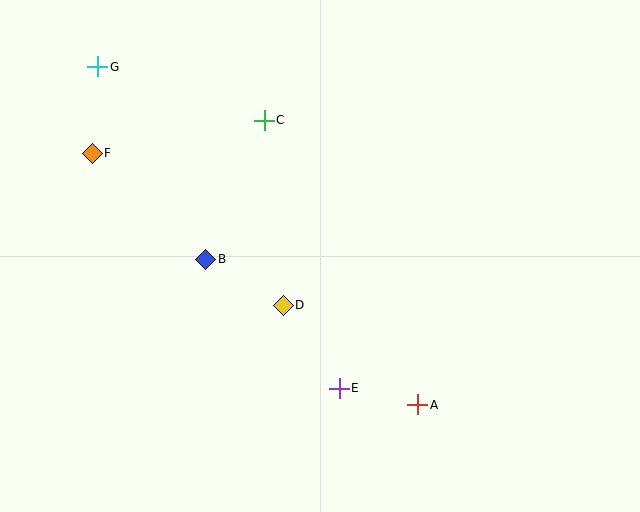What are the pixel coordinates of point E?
Point E is at (339, 388).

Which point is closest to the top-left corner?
Point G is closest to the top-left corner.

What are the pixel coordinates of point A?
Point A is at (418, 405).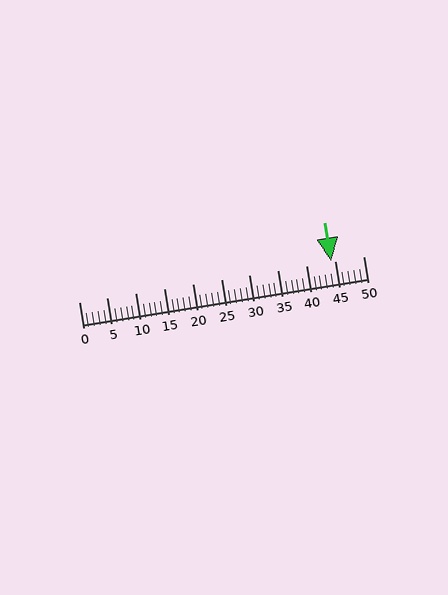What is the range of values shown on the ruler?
The ruler shows values from 0 to 50.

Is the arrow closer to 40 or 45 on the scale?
The arrow is closer to 45.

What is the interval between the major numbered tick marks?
The major tick marks are spaced 5 units apart.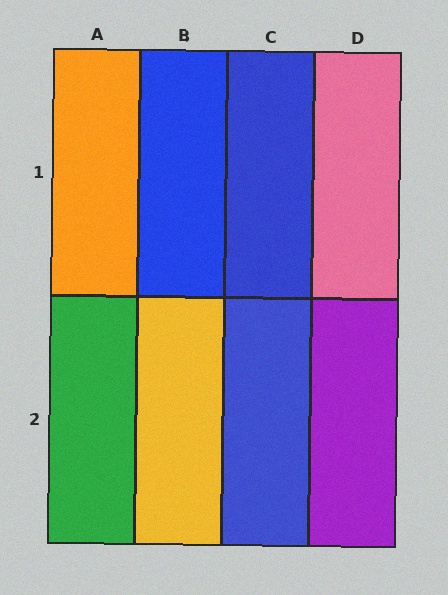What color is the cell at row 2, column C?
Blue.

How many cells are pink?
1 cell is pink.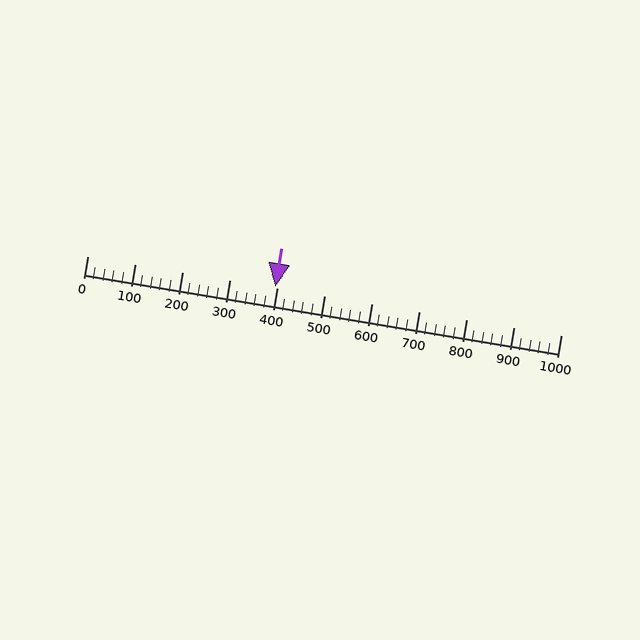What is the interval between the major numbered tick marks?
The major tick marks are spaced 100 units apart.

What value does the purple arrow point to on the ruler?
The purple arrow points to approximately 398.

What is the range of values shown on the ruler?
The ruler shows values from 0 to 1000.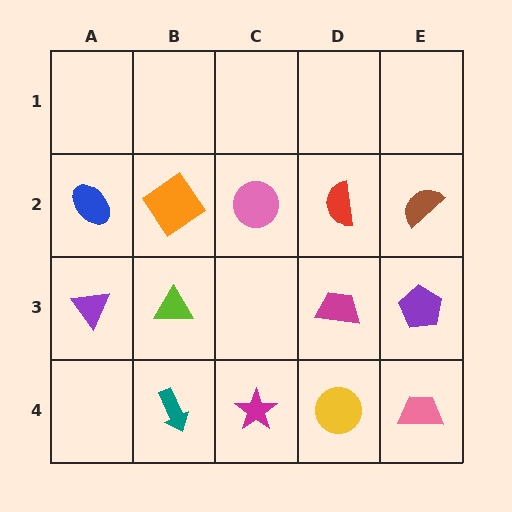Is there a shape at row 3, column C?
No, that cell is empty.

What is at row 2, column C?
A pink circle.